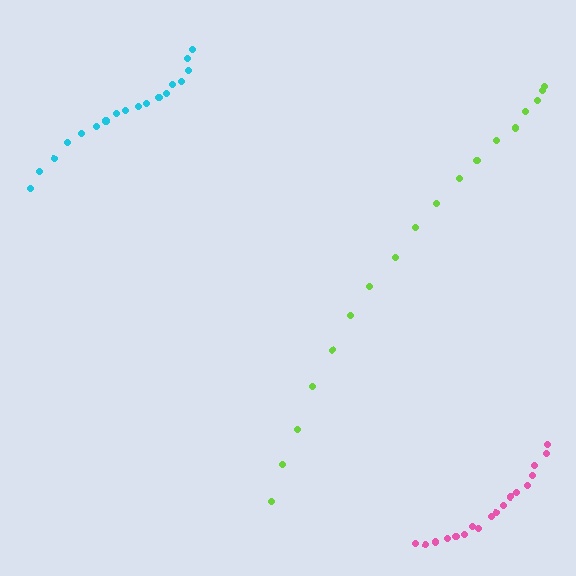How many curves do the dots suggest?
There are 3 distinct paths.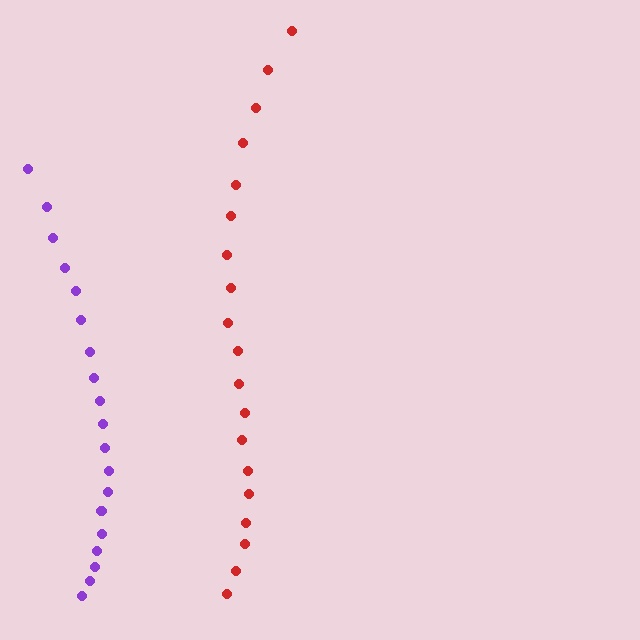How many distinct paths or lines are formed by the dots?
There are 2 distinct paths.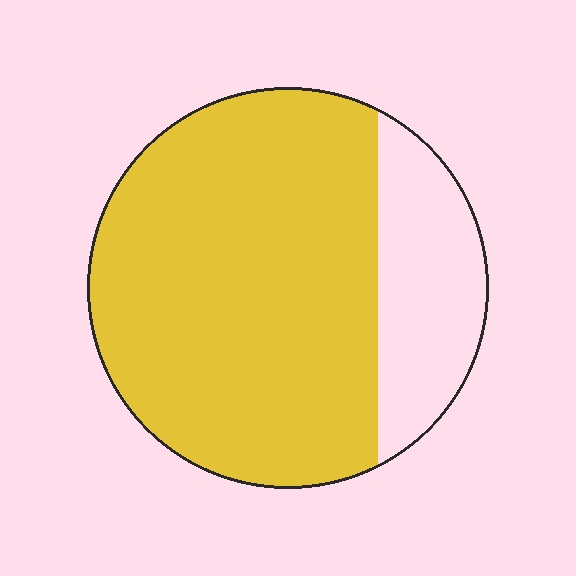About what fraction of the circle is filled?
About four fifths (4/5).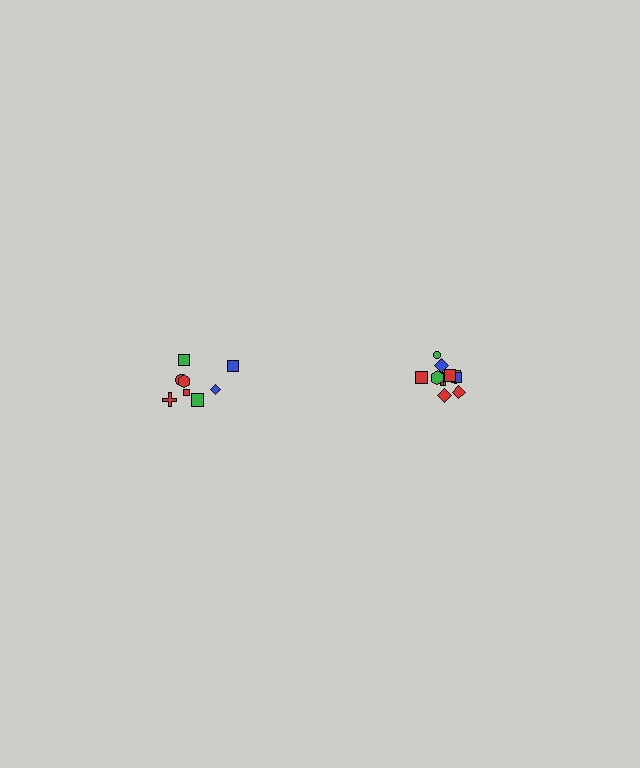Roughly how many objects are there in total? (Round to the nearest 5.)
Roughly 20 objects in total.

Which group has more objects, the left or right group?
The right group.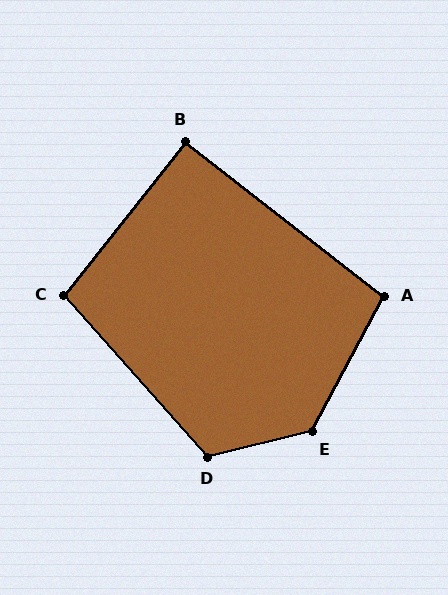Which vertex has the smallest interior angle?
B, at approximately 91 degrees.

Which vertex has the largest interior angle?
E, at approximately 132 degrees.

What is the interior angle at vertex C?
Approximately 100 degrees (obtuse).